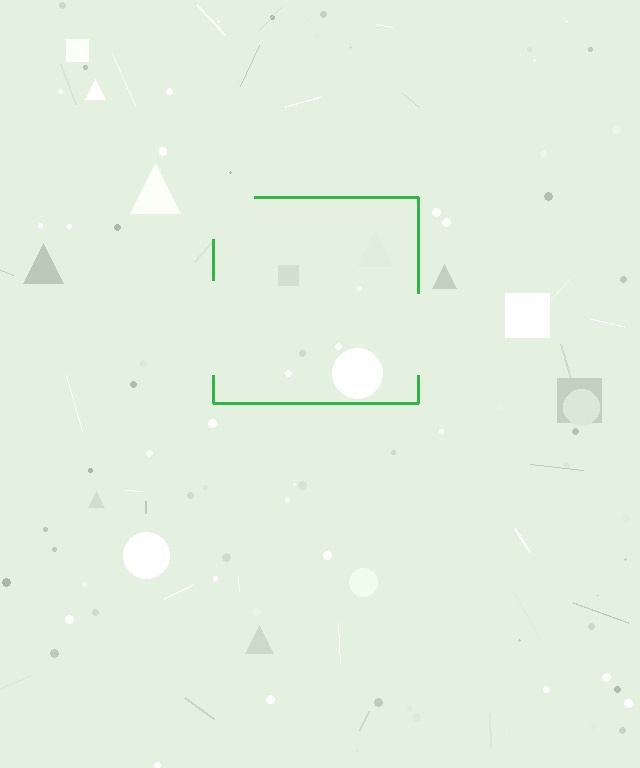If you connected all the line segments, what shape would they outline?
They would outline a square.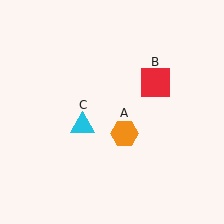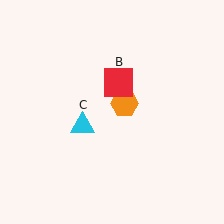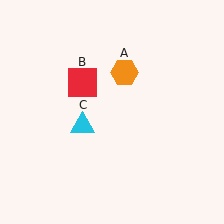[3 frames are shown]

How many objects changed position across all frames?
2 objects changed position: orange hexagon (object A), red square (object B).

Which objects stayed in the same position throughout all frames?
Cyan triangle (object C) remained stationary.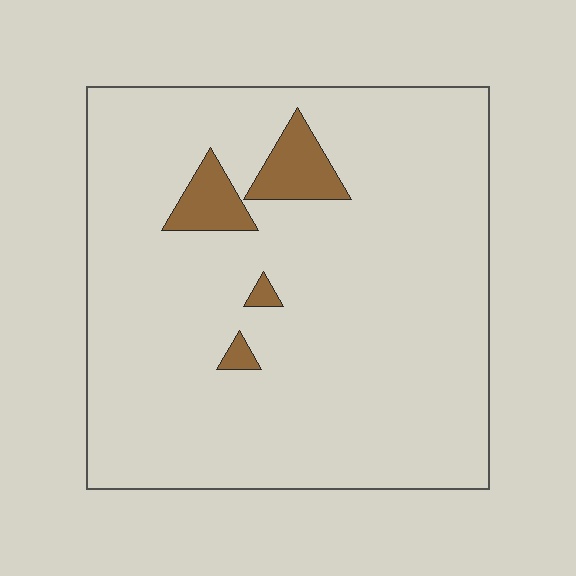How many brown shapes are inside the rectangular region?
4.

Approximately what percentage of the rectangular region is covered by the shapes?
Approximately 5%.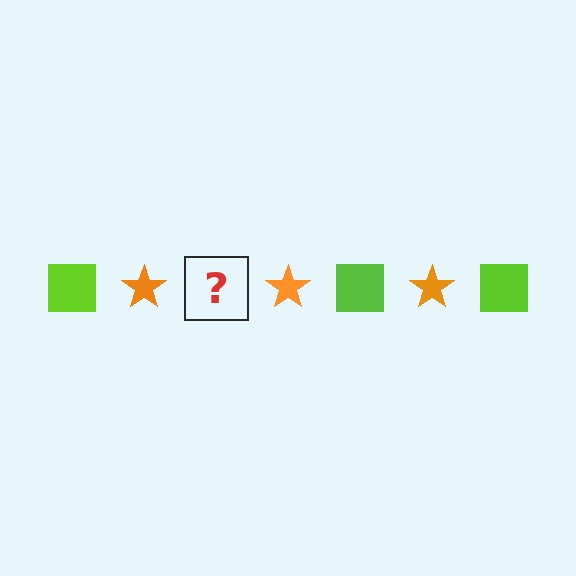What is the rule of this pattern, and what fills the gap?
The rule is that the pattern alternates between lime square and orange star. The gap should be filled with a lime square.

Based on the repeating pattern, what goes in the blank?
The blank should be a lime square.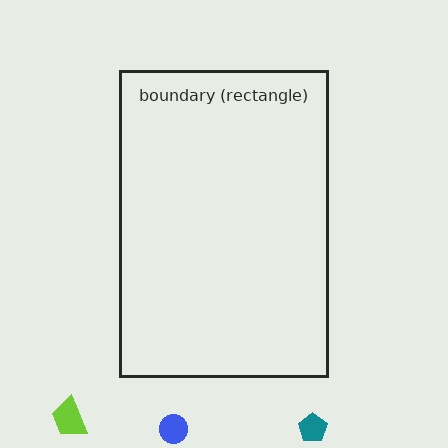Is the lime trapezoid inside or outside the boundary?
Outside.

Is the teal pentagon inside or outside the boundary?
Outside.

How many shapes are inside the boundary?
0 inside, 3 outside.